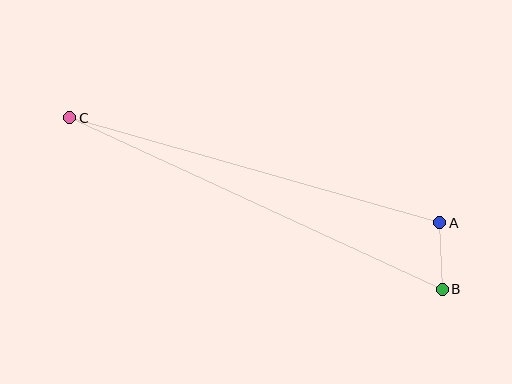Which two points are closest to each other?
Points A and B are closest to each other.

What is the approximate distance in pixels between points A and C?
The distance between A and C is approximately 385 pixels.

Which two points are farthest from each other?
Points B and C are farthest from each other.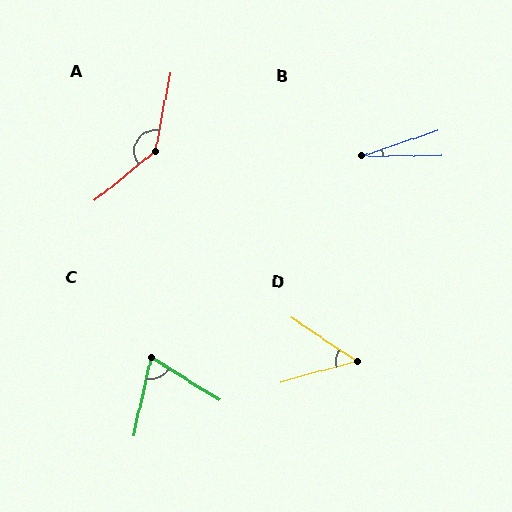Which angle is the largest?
A, at approximately 140 degrees.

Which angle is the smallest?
B, at approximately 18 degrees.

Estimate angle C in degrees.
Approximately 71 degrees.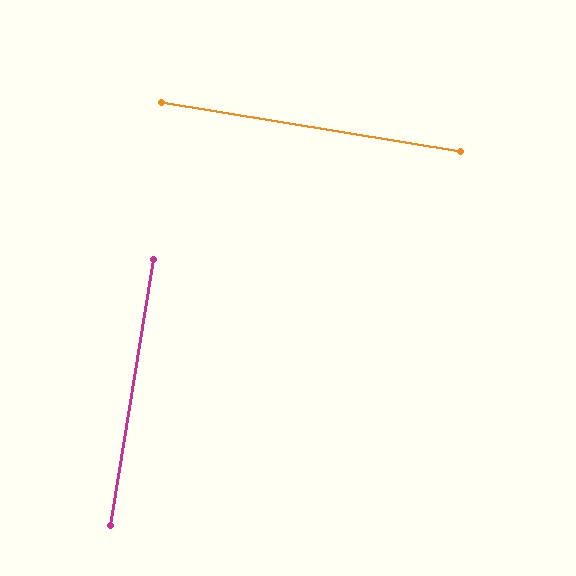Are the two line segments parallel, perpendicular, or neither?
Perpendicular — they meet at approximately 90°.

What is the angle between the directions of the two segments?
Approximately 90 degrees.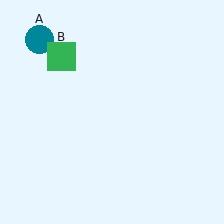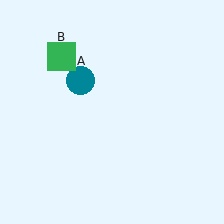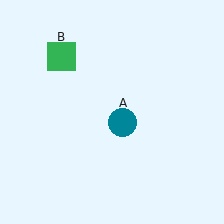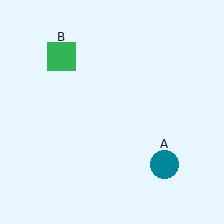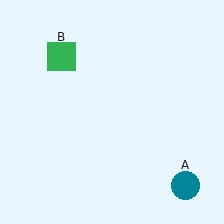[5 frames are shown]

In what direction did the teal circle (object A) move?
The teal circle (object A) moved down and to the right.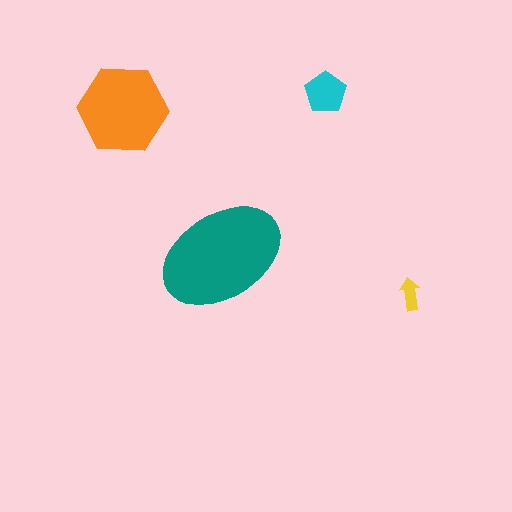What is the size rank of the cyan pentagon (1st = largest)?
3rd.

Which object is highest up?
The cyan pentagon is topmost.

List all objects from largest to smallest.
The teal ellipse, the orange hexagon, the cyan pentagon, the yellow arrow.